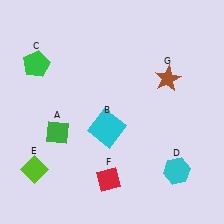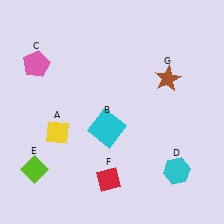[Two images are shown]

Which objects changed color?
A changed from green to yellow. C changed from green to pink.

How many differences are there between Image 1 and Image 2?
There are 2 differences between the two images.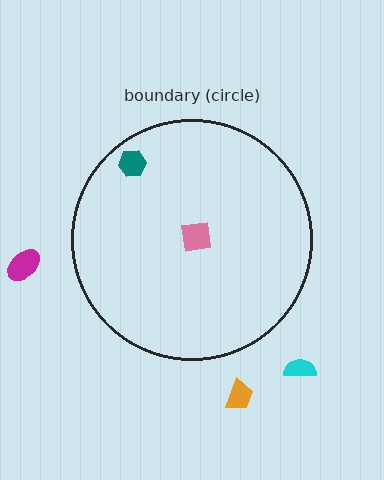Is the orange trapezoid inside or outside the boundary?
Outside.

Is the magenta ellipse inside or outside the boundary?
Outside.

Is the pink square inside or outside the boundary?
Inside.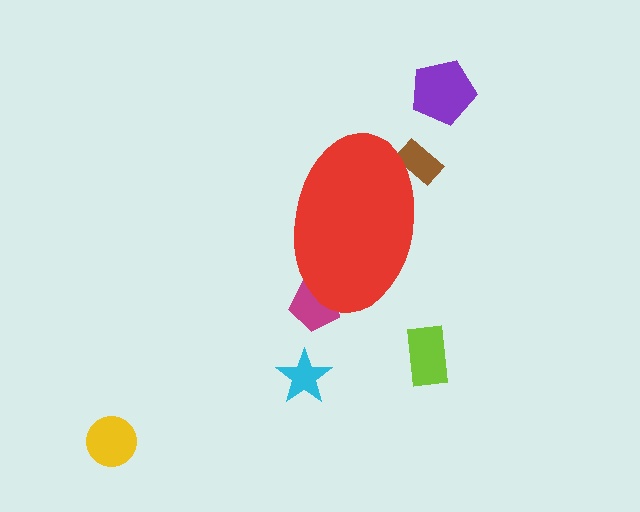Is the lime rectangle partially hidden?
No, the lime rectangle is fully visible.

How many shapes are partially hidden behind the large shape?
2 shapes are partially hidden.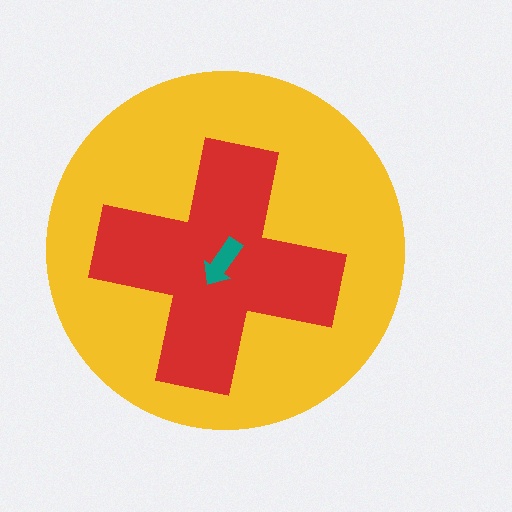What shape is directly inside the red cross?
The teal arrow.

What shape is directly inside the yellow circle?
The red cross.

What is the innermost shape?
The teal arrow.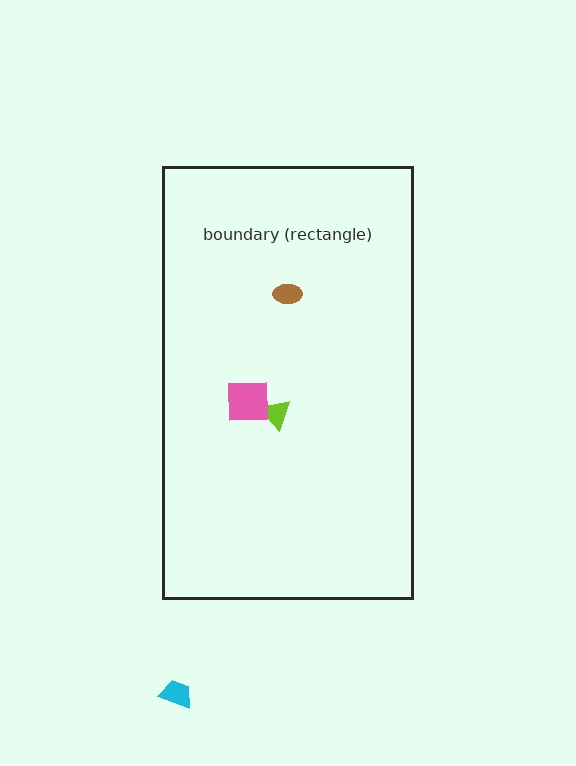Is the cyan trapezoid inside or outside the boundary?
Outside.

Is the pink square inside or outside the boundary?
Inside.